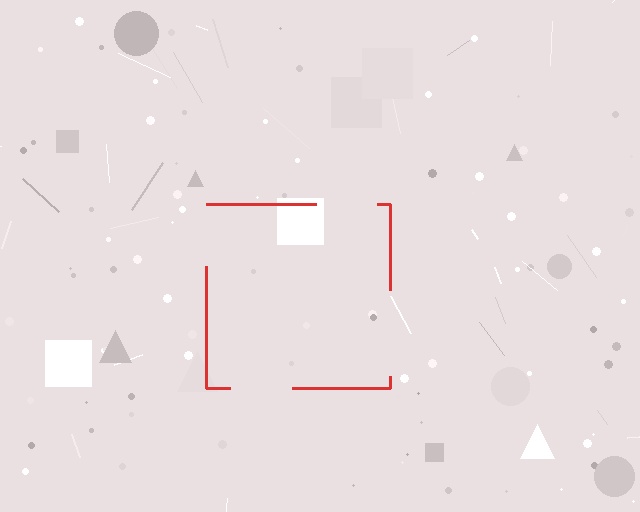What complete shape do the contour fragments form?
The contour fragments form a square.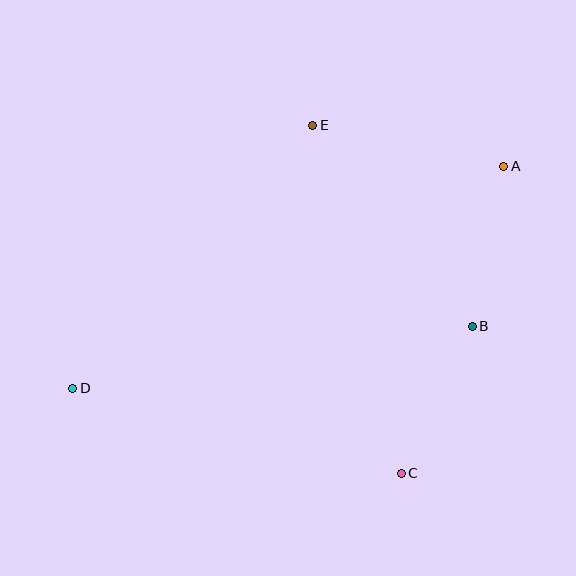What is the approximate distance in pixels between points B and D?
The distance between B and D is approximately 405 pixels.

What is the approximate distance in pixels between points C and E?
The distance between C and E is approximately 359 pixels.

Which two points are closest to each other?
Points A and B are closest to each other.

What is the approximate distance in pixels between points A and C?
The distance between A and C is approximately 323 pixels.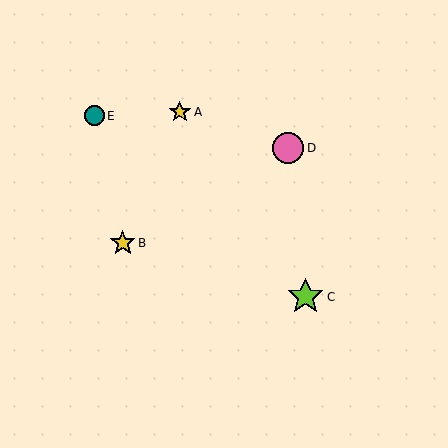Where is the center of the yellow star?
The center of the yellow star is at (123, 243).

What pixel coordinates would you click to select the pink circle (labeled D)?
Click at (288, 148) to select the pink circle D.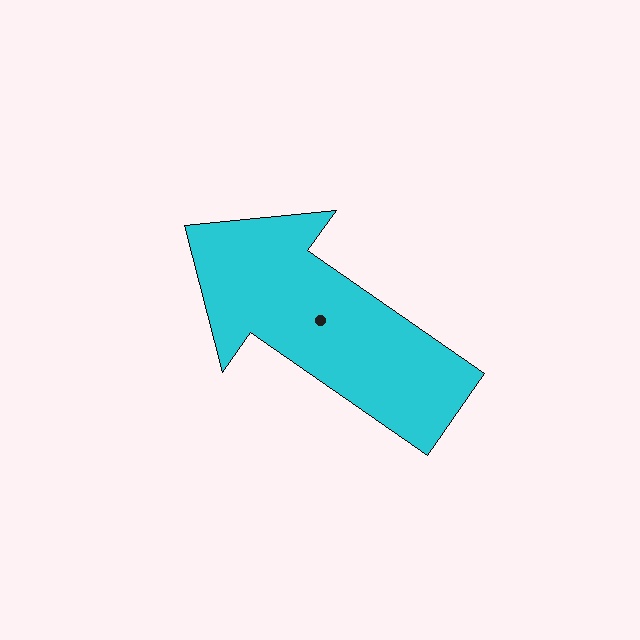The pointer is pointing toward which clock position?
Roughly 10 o'clock.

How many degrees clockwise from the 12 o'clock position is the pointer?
Approximately 305 degrees.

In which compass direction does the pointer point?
Northwest.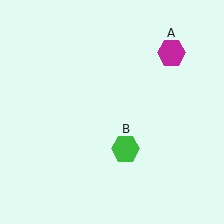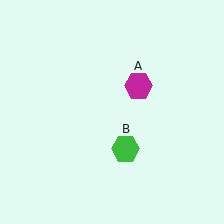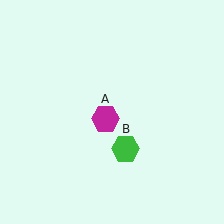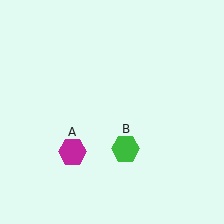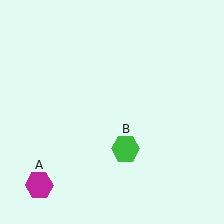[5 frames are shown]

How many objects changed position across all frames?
1 object changed position: magenta hexagon (object A).